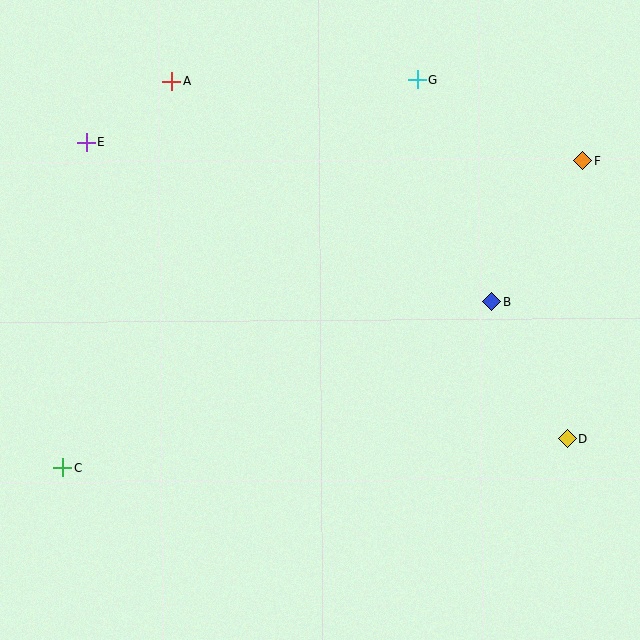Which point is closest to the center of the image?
Point B at (492, 301) is closest to the center.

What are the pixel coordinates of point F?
Point F is at (583, 161).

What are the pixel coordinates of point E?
Point E is at (86, 142).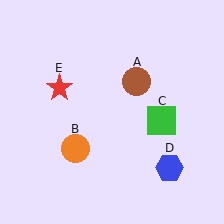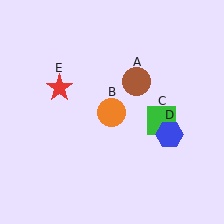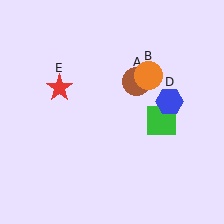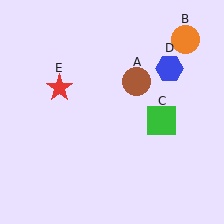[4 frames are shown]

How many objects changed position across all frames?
2 objects changed position: orange circle (object B), blue hexagon (object D).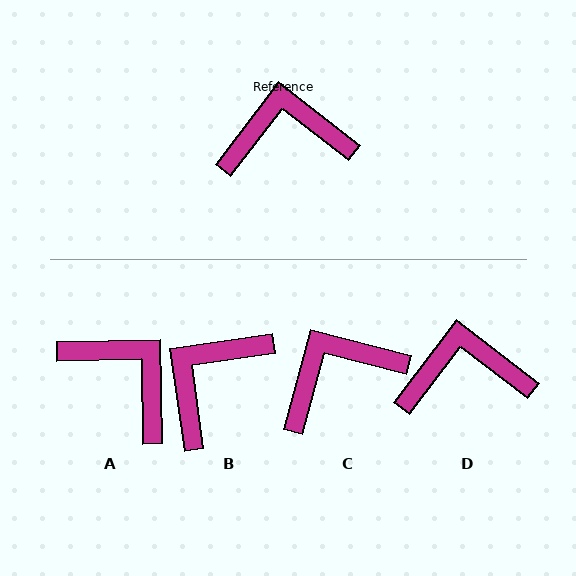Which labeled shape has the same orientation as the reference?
D.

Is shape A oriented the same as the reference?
No, it is off by about 51 degrees.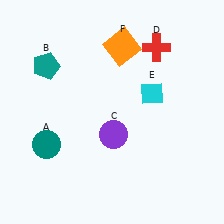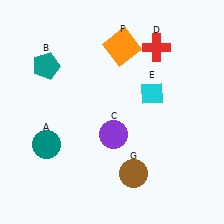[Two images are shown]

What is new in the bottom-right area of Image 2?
A brown circle (G) was added in the bottom-right area of Image 2.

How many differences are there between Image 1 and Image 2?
There is 1 difference between the two images.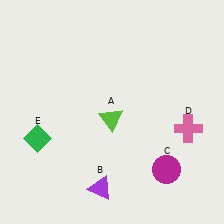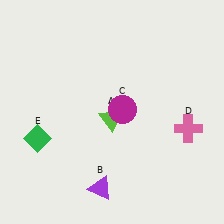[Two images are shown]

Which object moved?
The magenta circle (C) moved up.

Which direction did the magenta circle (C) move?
The magenta circle (C) moved up.